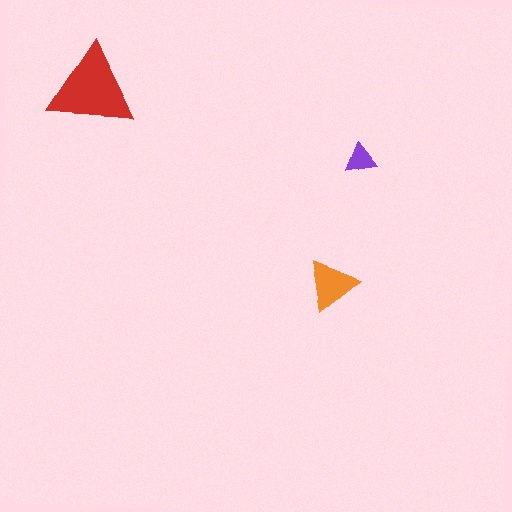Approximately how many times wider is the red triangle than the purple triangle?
About 2.5 times wider.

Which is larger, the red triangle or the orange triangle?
The red one.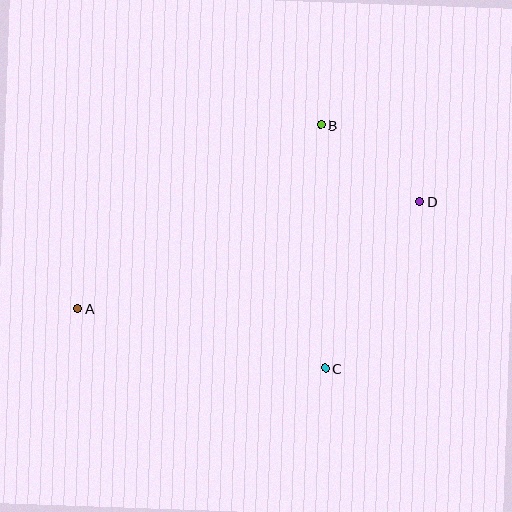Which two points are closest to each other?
Points B and D are closest to each other.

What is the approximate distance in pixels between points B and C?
The distance between B and C is approximately 244 pixels.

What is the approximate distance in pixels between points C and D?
The distance between C and D is approximately 192 pixels.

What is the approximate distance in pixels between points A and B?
The distance between A and B is approximately 305 pixels.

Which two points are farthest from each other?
Points A and D are farthest from each other.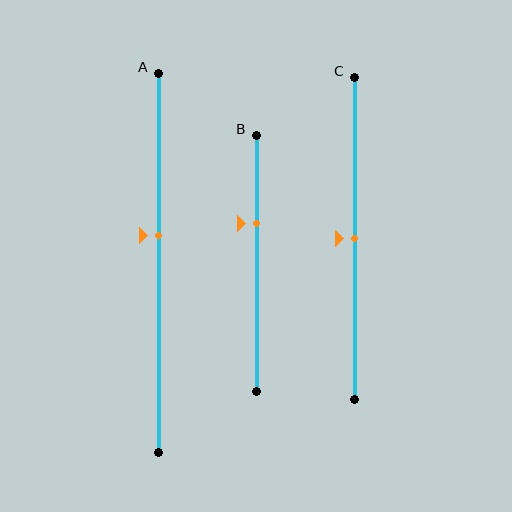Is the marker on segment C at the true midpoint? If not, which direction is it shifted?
Yes, the marker on segment C is at the true midpoint.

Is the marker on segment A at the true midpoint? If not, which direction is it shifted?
No, the marker on segment A is shifted upward by about 7% of the segment length.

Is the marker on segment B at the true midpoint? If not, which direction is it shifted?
No, the marker on segment B is shifted upward by about 16% of the segment length.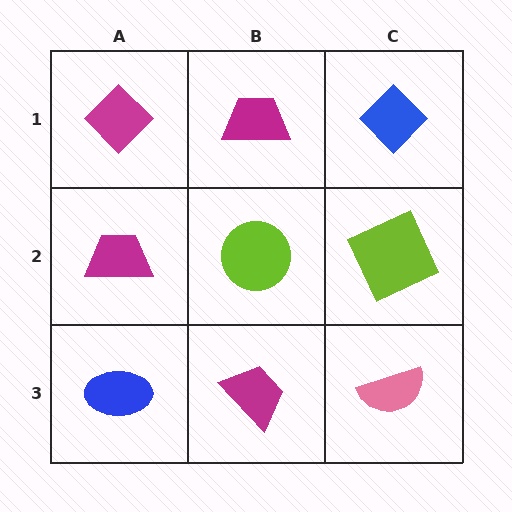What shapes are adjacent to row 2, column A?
A magenta diamond (row 1, column A), a blue ellipse (row 3, column A), a lime circle (row 2, column B).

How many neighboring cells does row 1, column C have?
2.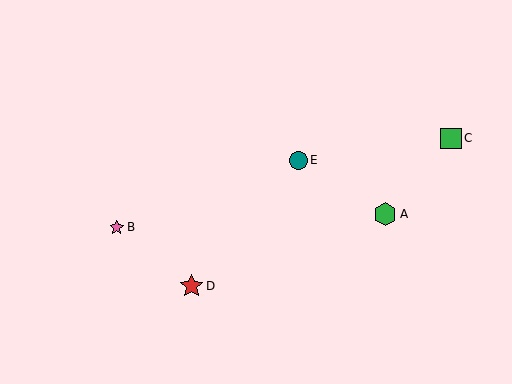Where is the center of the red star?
The center of the red star is at (191, 286).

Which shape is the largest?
The red star (labeled D) is the largest.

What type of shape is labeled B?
Shape B is a pink star.